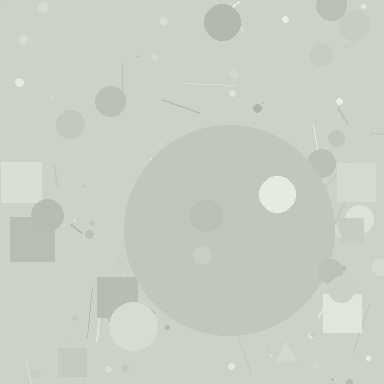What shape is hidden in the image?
A circle is hidden in the image.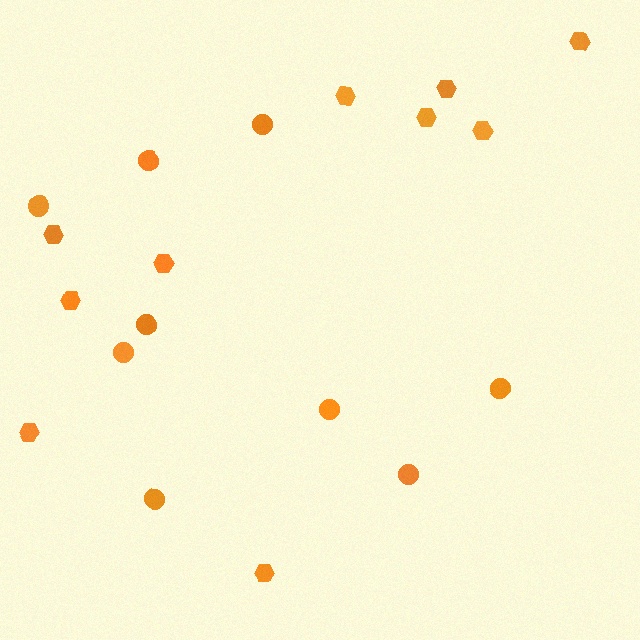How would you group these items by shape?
There are 2 groups: one group of circles (9) and one group of hexagons (10).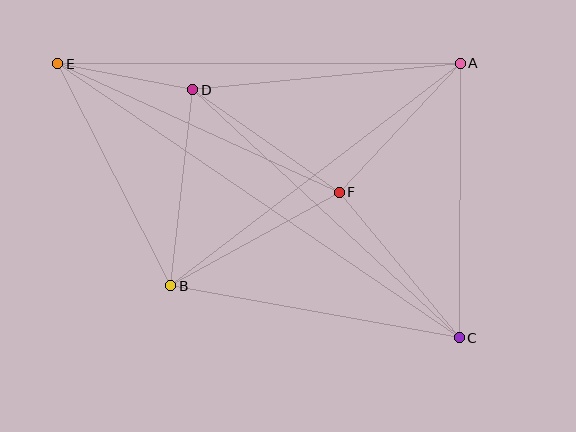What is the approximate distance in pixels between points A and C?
The distance between A and C is approximately 275 pixels.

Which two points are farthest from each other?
Points C and E are farthest from each other.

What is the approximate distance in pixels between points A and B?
The distance between A and B is approximately 365 pixels.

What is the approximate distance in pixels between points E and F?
The distance between E and F is approximately 309 pixels.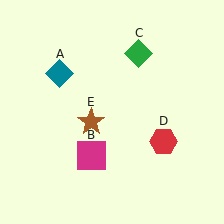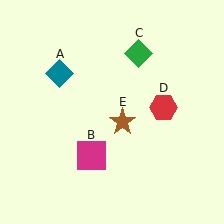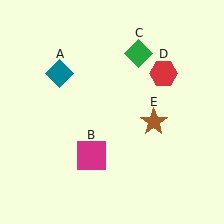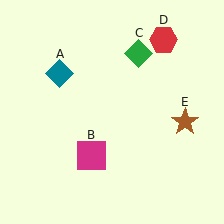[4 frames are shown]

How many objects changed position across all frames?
2 objects changed position: red hexagon (object D), brown star (object E).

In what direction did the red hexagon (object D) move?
The red hexagon (object D) moved up.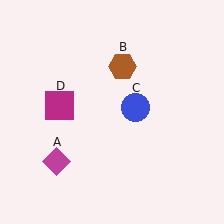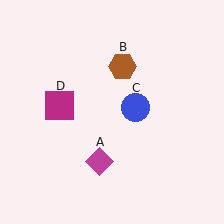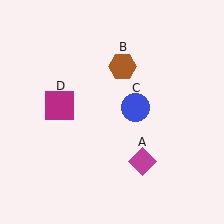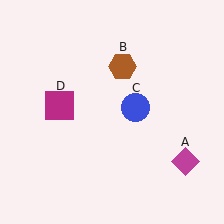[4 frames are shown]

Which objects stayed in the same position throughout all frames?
Brown hexagon (object B) and blue circle (object C) and magenta square (object D) remained stationary.